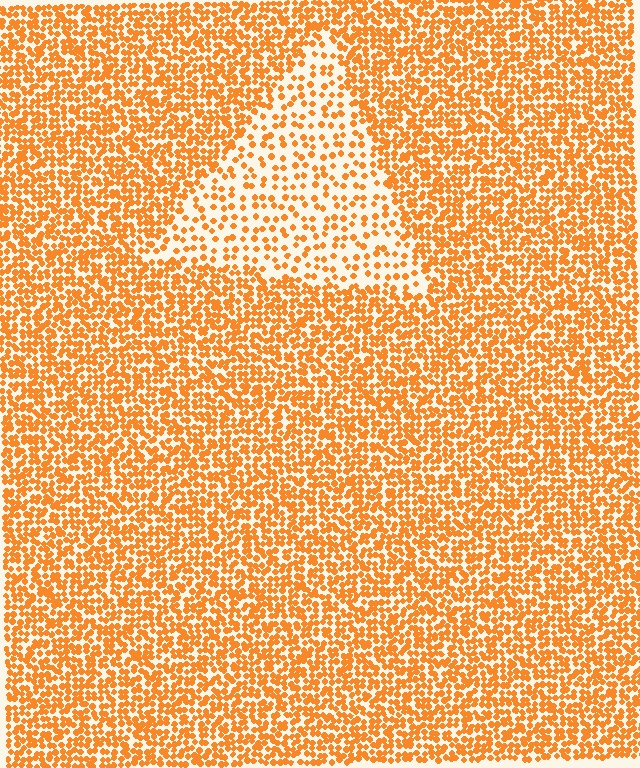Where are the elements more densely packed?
The elements are more densely packed outside the triangle boundary.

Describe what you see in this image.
The image contains small orange elements arranged at two different densities. A triangle-shaped region is visible where the elements are less densely packed than the surrounding area.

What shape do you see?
I see a triangle.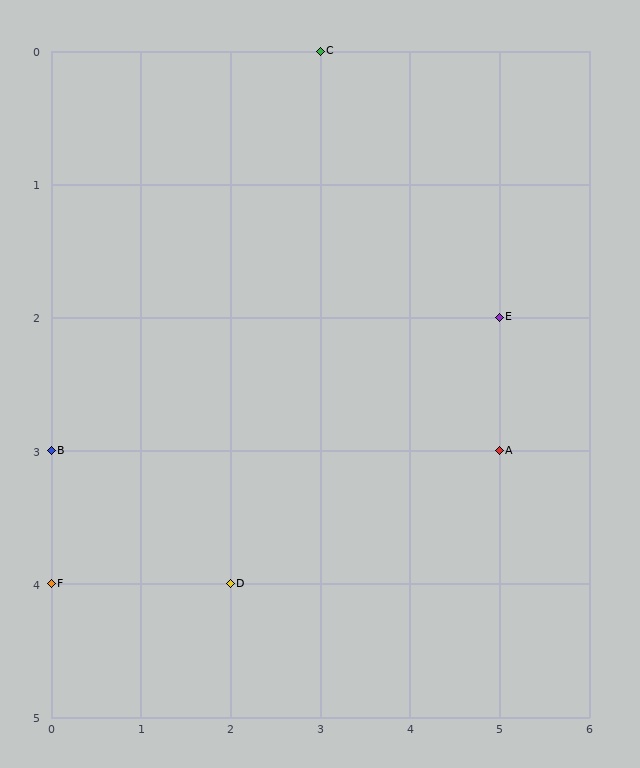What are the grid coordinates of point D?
Point D is at grid coordinates (2, 4).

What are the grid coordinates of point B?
Point B is at grid coordinates (0, 3).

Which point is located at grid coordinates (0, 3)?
Point B is at (0, 3).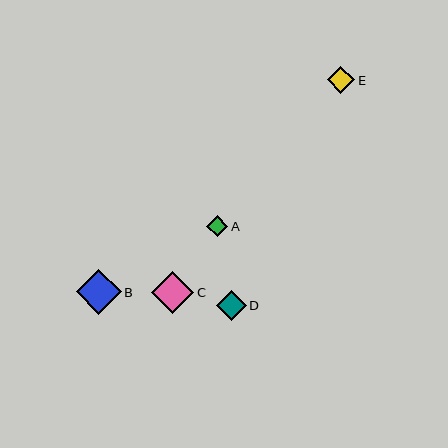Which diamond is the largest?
Diamond B is the largest with a size of approximately 45 pixels.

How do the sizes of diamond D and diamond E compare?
Diamond D and diamond E are approximately the same size.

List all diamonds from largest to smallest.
From largest to smallest: B, C, D, E, A.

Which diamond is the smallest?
Diamond A is the smallest with a size of approximately 21 pixels.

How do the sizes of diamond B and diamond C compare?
Diamond B and diamond C are approximately the same size.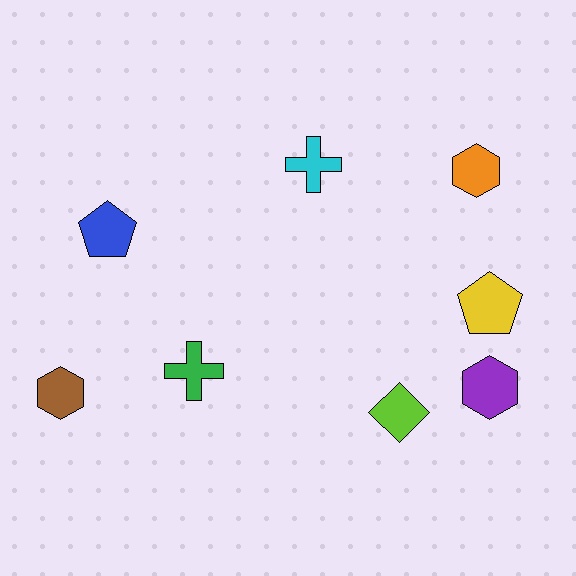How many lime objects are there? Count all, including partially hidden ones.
There is 1 lime object.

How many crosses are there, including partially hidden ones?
There are 2 crosses.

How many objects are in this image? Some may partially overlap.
There are 8 objects.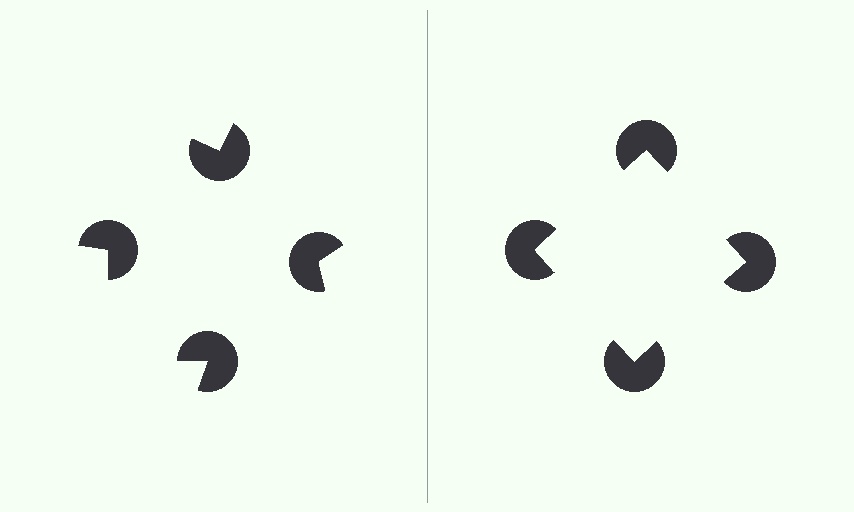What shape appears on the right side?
An illusory square.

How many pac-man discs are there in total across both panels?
8 — 4 on each side.